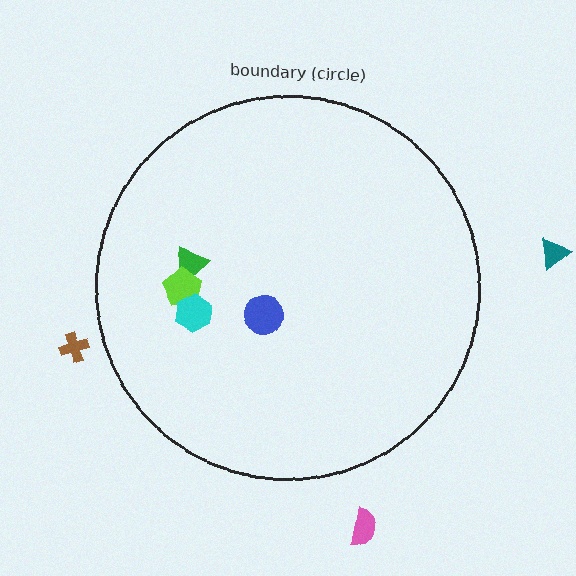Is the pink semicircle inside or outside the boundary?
Outside.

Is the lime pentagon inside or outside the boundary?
Inside.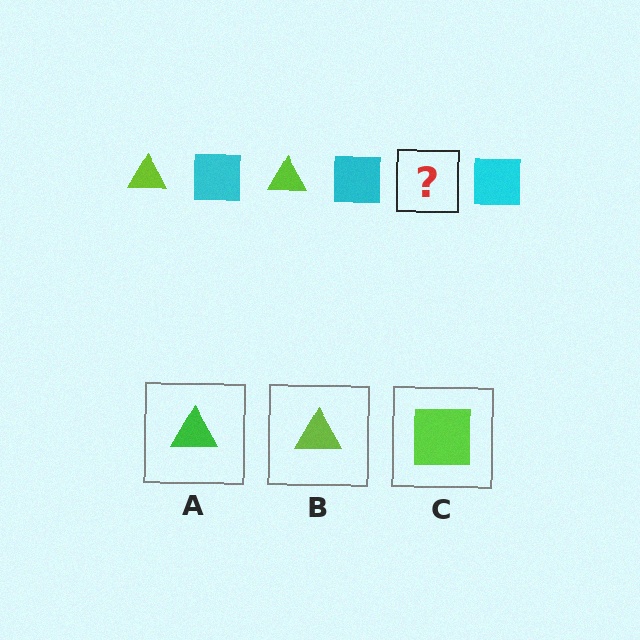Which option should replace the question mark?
Option B.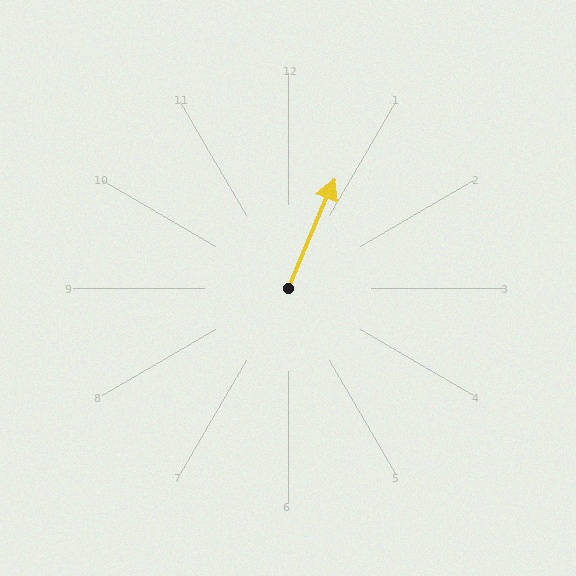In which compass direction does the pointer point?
Northeast.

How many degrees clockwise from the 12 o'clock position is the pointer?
Approximately 23 degrees.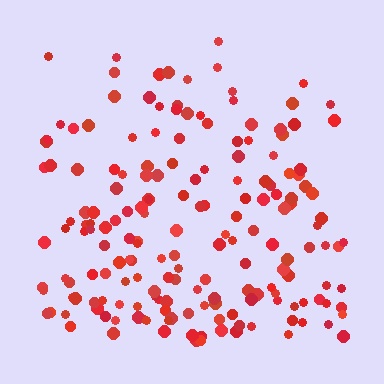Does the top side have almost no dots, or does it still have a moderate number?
Still a moderate number, just noticeably fewer than the bottom.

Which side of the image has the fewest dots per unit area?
The top.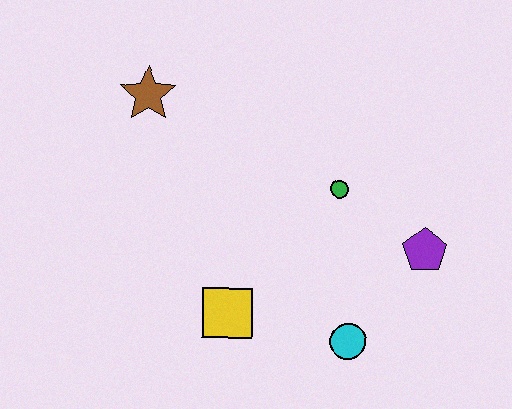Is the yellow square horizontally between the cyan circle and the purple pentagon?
No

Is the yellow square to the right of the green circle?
No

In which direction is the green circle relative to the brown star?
The green circle is to the right of the brown star.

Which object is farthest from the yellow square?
The brown star is farthest from the yellow square.